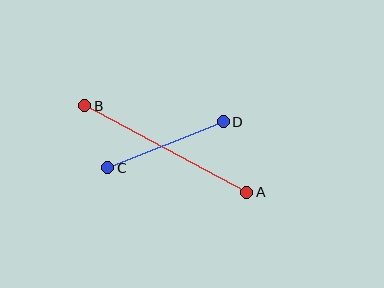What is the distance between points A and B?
The distance is approximately 184 pixels.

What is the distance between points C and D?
The distance is approximately 124 pixels.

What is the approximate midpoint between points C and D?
The midpoint is at approximately (166, 145) pixels.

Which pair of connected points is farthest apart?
Points A and B are farthest apart.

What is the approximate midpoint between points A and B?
The midpoint is at approximately (166, 149) pixels.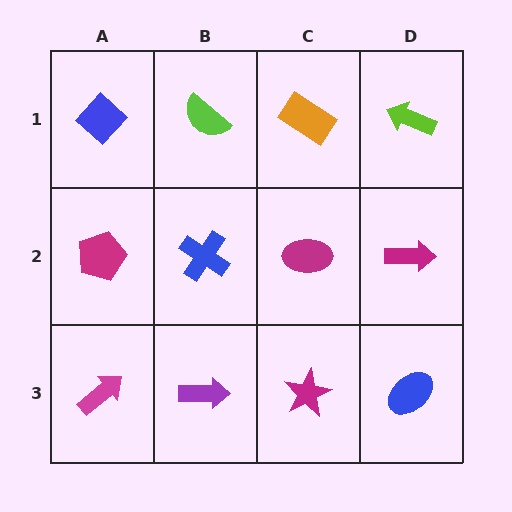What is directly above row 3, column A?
A magenta pentagon.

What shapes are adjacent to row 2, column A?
A blue diamond (row 1, column A), a magenta arrow (row 3, column A), a blue cross (row 2, column B).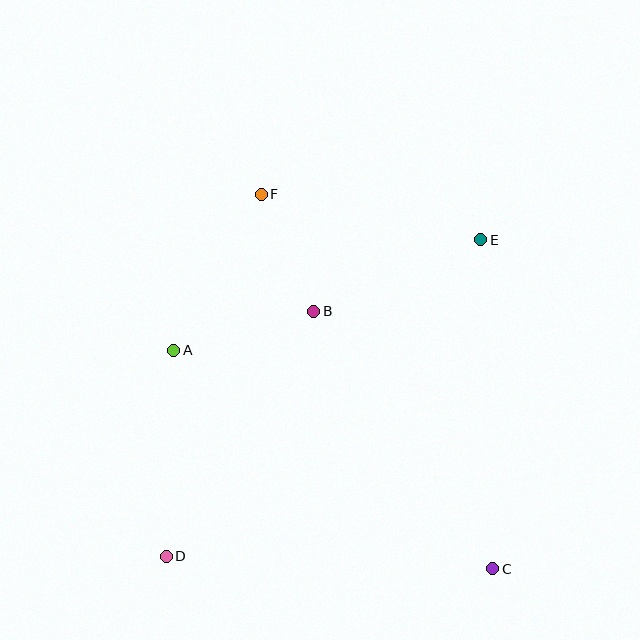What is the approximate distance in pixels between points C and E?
The distance between C and E is approximately 329 pixels.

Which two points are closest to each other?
Points B and F are closest to each other.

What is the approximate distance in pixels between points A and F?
The distance between A and F is approximately 178 pixels.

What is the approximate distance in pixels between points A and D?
The distance between A and D is approximately 206 pixels.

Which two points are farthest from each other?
Points D and E are farthest from each other.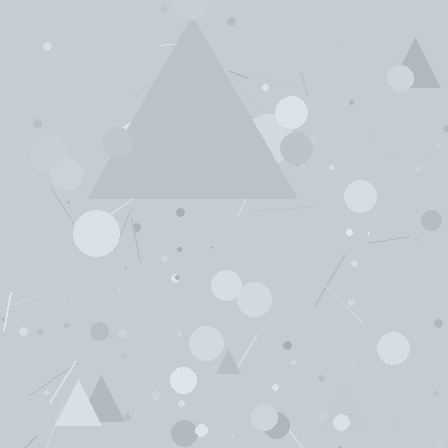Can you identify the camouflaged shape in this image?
The camouflaged shape is a triangle.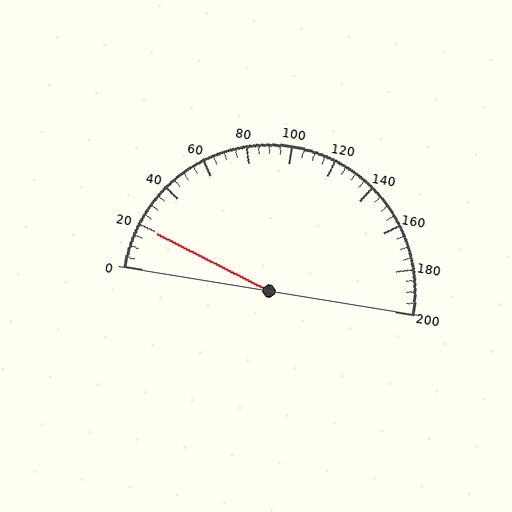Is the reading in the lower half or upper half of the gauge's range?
The reading is in the lower half of the range (0 to 200).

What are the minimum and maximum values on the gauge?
The gauge ranges from 0 to 200.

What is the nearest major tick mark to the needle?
The nearest major tick mark is 20.